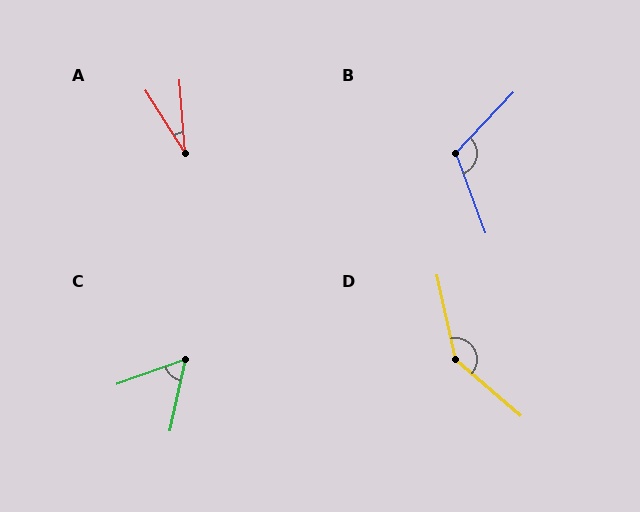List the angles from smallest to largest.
A (27°), C (59°), B (116°), D (143°).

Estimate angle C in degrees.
Approximately 59 degrees.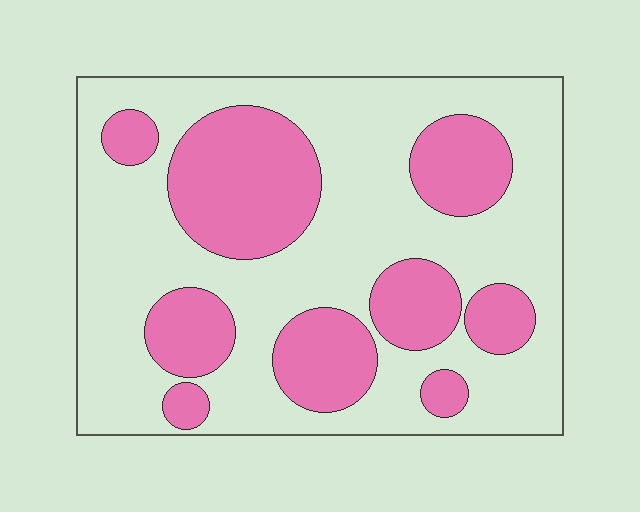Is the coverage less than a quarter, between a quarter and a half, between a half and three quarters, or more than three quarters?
Between a quarter and a half.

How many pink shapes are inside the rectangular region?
9.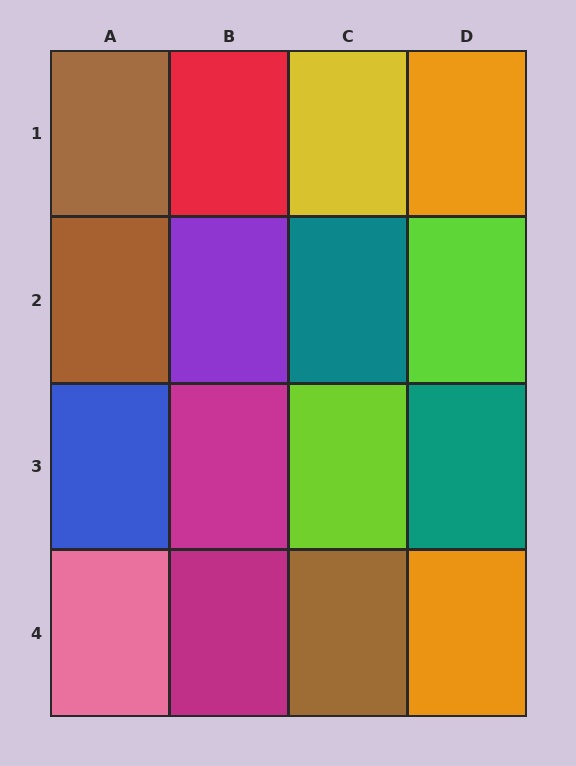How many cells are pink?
1 cell is pink.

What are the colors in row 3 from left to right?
Blue, magenta, lime, teal.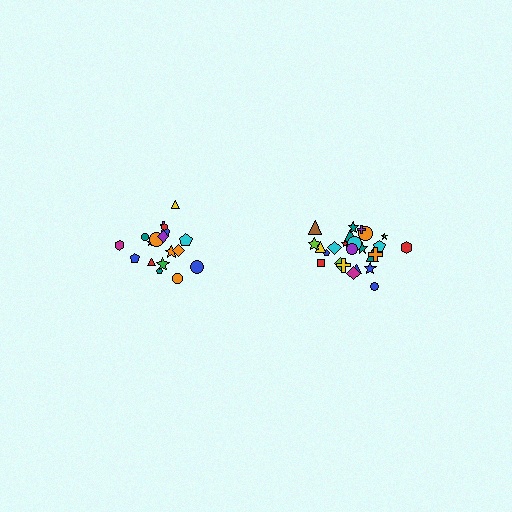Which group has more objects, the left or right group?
The right group.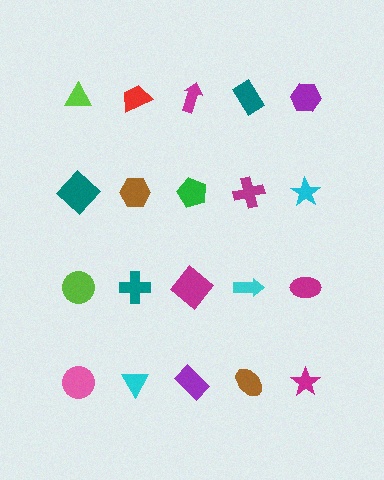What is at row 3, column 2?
A teal cross.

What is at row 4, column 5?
A magenta star.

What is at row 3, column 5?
A magenta ellipse.